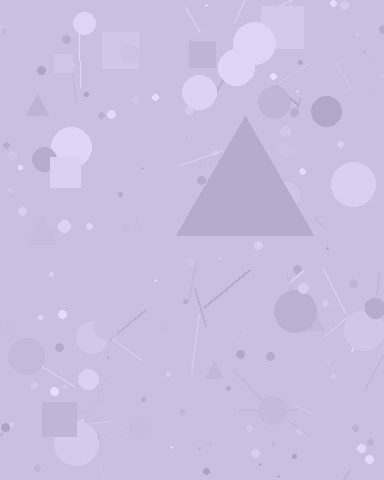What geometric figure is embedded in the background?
A triangle is embedded in the background.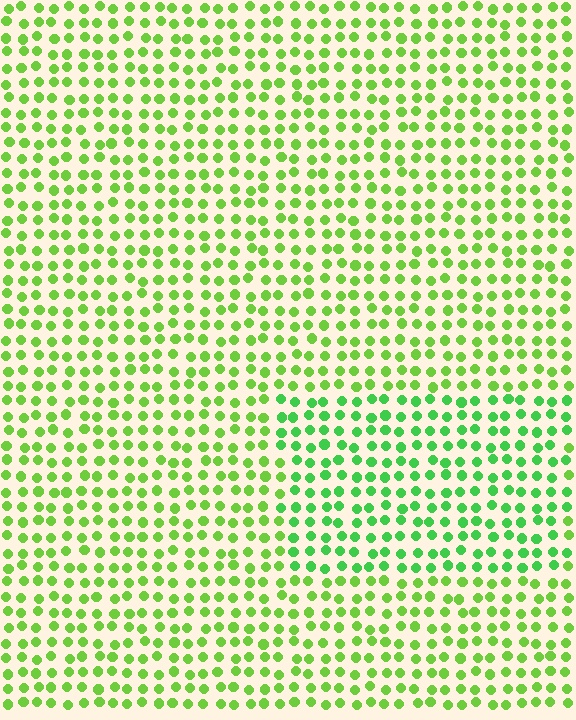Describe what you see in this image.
The image is filled with small lime elements in a uniform arrangement. A rectangle-shaped region is visible where the elements are tinted to a slightly different hue, forming a subtle color boundary.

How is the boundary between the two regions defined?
The boundary is defined purely by a slight shift in hue (about 26 degrees). Spacing, size, and orientation are identical on both sides.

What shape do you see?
I see a rectangle.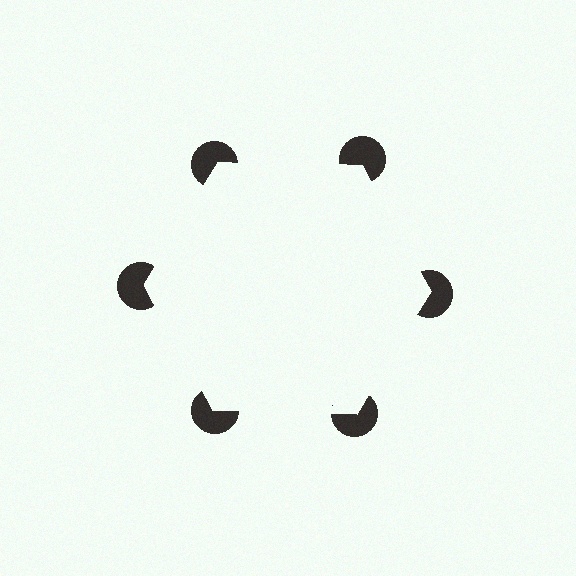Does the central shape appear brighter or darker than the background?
It typically appears slightly brighter than the background, even though no actual brightness change is drawn.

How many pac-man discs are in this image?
There are 6 — one at each vertex of the illusory hexagon.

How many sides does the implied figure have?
6 sides.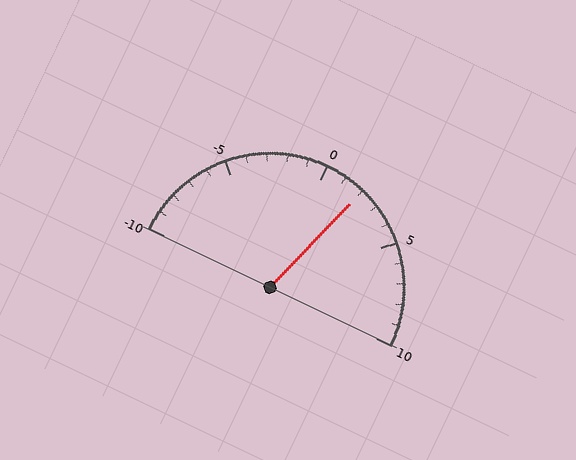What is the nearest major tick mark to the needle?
The nearest major tick mark is 0.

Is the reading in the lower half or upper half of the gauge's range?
The reading is in the upper half of the range (-10 to 10).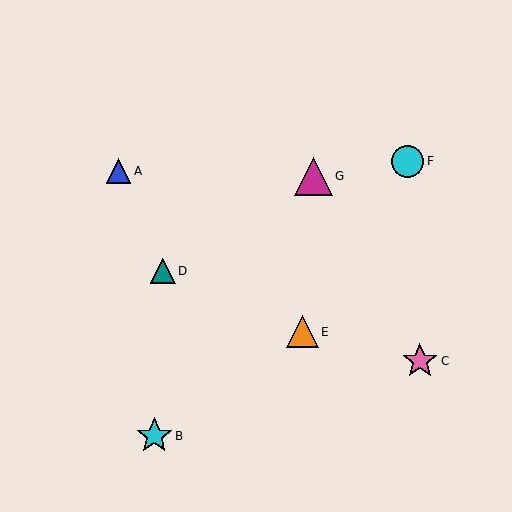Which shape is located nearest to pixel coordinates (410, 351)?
The pink star (labeled C) at (420, 361) is nearest to that location.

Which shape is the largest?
The magenta triangle (labeled G) is the largest.